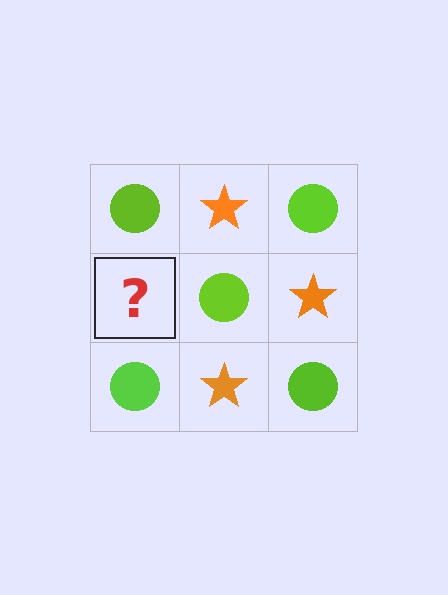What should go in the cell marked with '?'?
The missing cell should contain an orange star.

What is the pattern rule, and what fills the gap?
The rule is that it alternates lime circle and orange star in a checkerboard pattern. The gap should be filled with an orange star.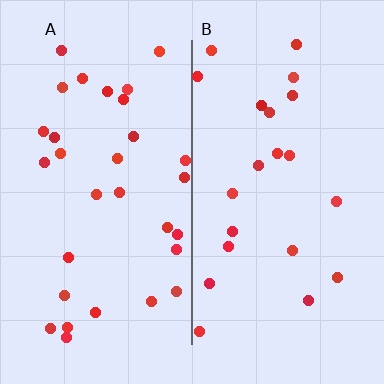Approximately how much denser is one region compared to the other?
Approximately 1.5× — region A over region B.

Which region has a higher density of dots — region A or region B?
A (the left).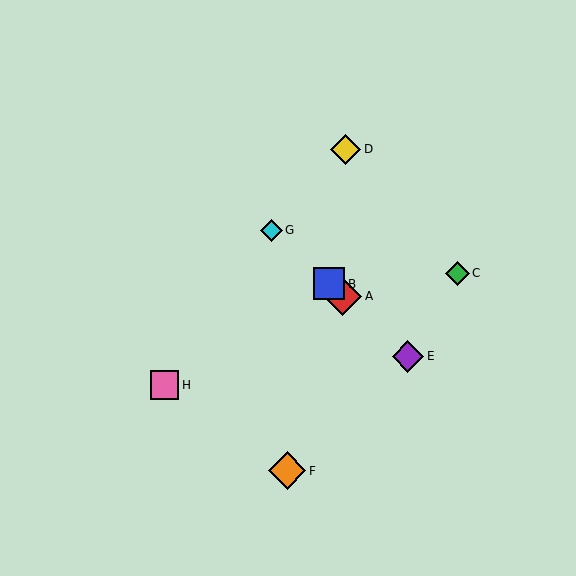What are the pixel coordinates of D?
Object D is at (346, 149).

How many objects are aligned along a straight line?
4 objects (A, B, E, G) are aligned along a straight line.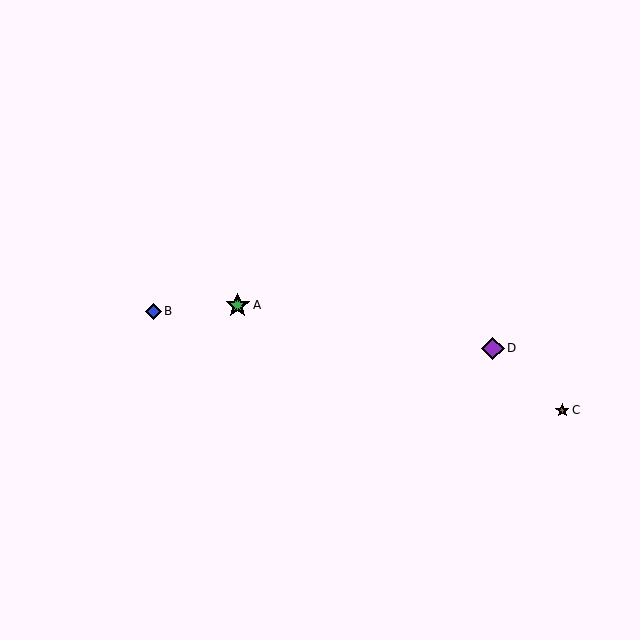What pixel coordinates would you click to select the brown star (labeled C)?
Click at (562, 411) to select the brown star C.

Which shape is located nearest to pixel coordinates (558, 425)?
The brown star (labeled C) at (562, 411) is nearest to that location.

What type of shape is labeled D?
Shape D is a purple diamond.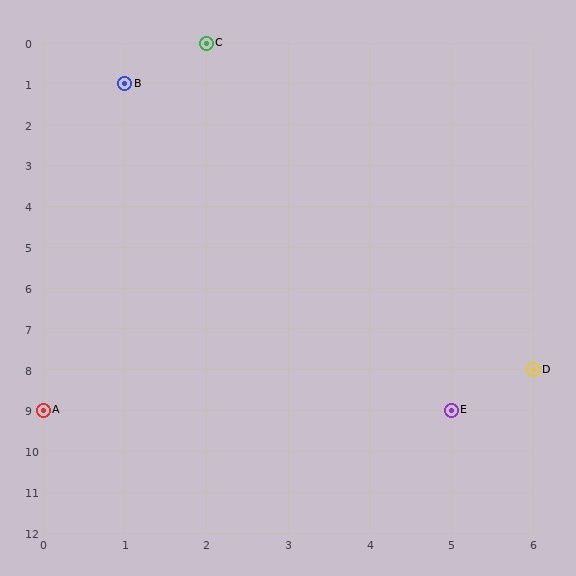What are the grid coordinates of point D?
Point D is at grid coordinates (6, 8).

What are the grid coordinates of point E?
Point E is at grid coordinates (5, 9).